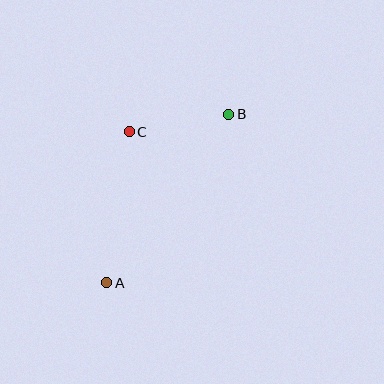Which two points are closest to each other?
Points B and C are closest to each other.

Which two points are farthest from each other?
Points A and B are farthest from each other.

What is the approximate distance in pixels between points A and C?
The distance between A and C is approximately 153 pixels.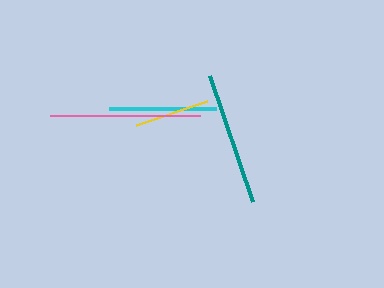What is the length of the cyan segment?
The cyan segment is approximately 108 pixels long.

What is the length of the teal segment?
The teal segment is approximately 133 pixels long.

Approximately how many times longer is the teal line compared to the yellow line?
The teal line is approximately 1.8 times the length of the yellow line.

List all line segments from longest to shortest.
From longest to shortest: pink, teal, cyan, yellow.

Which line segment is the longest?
The pink line is the longest at approximately 150 pixels.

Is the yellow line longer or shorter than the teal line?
The teal line is longer than the yellow line.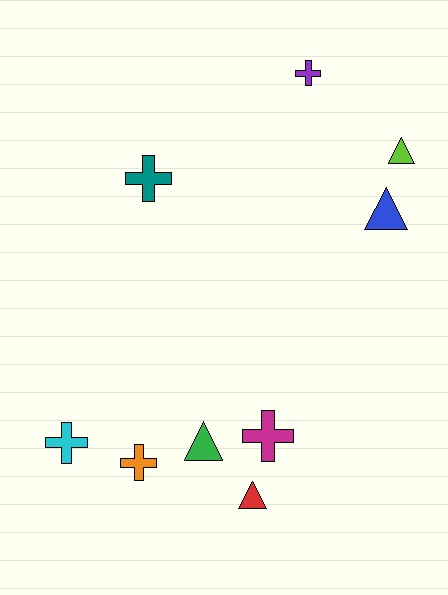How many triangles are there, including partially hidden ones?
There are 4 triangles.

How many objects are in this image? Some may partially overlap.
There are 9 objects.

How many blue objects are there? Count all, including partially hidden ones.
There is 1 blue object.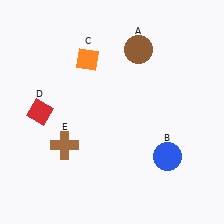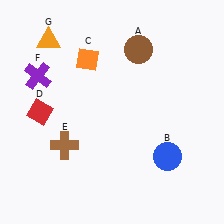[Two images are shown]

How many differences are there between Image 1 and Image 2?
There are 2 differences between the two images.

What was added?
A purple cross (F), an orange triangle (G) were added in Image 2.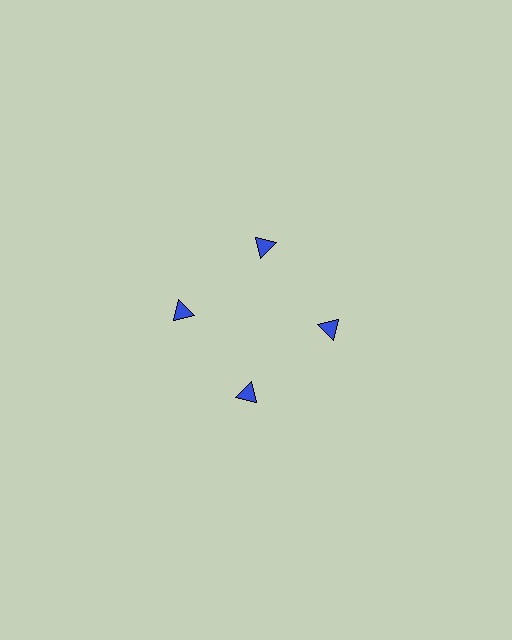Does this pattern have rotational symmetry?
Yes, this pattern has 4-fold rotational symmetry. It looks the same after rotating 90 degrees around the center.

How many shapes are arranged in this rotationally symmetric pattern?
There are 4 shapes, arranged in 4 groups of 1.